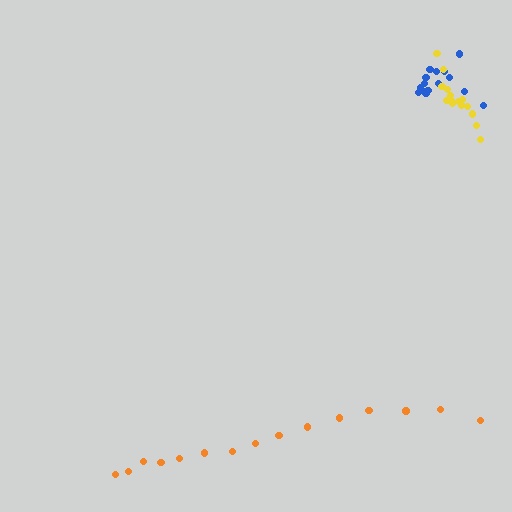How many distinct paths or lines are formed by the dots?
There are 3 distinct paths.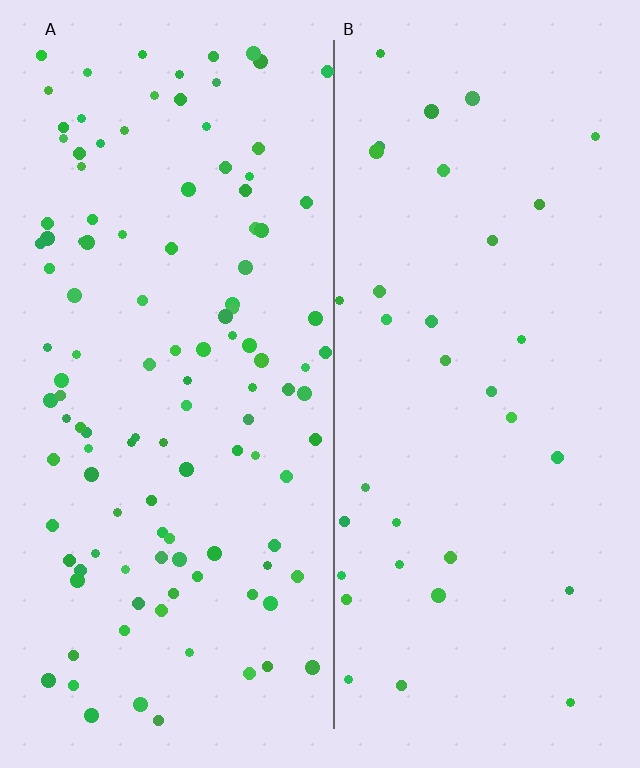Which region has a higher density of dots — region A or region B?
A (the left).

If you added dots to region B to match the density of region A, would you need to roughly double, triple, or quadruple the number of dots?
Approximately triple.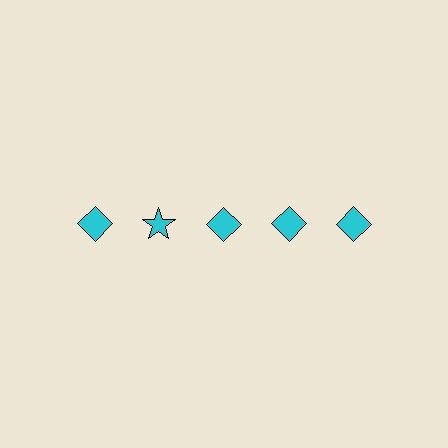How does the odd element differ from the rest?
It has a different shape: star instead of diamond.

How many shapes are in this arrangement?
There are 5 shapes arranged in a grid pattern.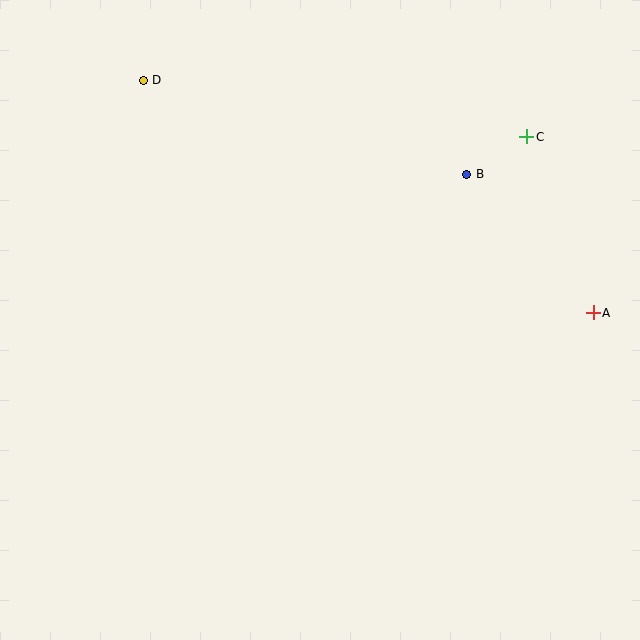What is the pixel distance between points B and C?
The distance between B and C is 71 pixels.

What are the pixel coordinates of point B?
Point B is at (467, 174).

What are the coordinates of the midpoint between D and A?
The midpoint between D and A is at (368, 197).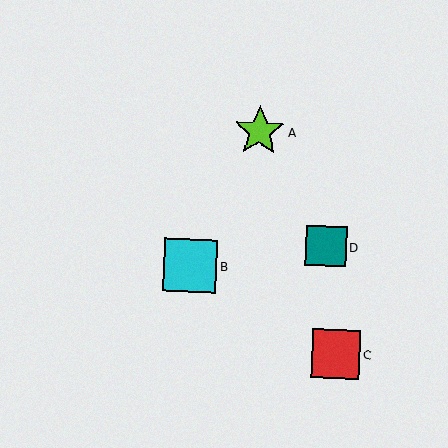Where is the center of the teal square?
The center of the teal square is at (326, 246).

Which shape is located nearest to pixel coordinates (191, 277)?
The cyan square (labeled B) at (190, 266) is nearest to that location.